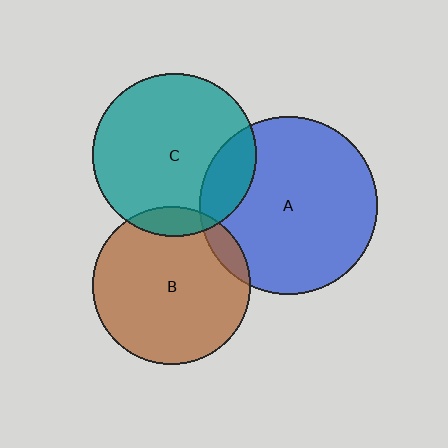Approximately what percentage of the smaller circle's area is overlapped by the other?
Approximately 15%.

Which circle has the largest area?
Circle A (blue).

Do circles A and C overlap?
Yes.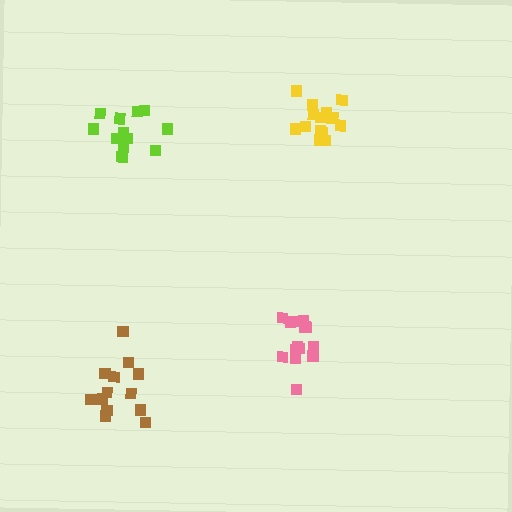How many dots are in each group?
Group 1: 13 dots, Group 2: 15 dots, Group 3: 14 dots, Group 4: 13 dots (55 total).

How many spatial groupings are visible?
There are 4 spatial groupings.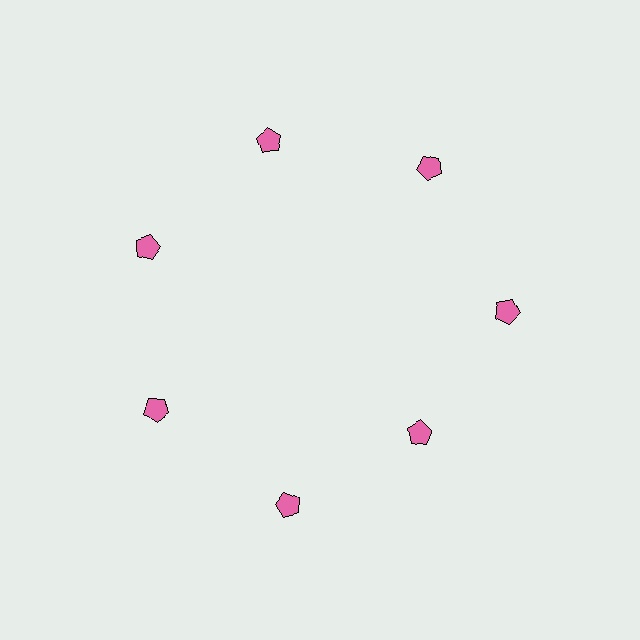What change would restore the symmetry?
The symmetry would be restored by moving it outward, back onto the ring so that all 7 pentagons sit at equal angles and equal distance from the center.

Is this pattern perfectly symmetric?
No. The 7 pink pentagons are arranged in a ring, but one element near the 5 o'clock position is pulled inward toward the center, breaking the 7-fold rotational symmetry.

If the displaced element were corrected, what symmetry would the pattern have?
It would have 7-fold rotational symmetry — the pattern would map onto itself every 51 degrees.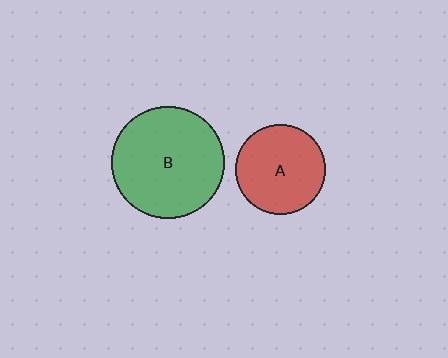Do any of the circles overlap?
No, none of the circles overlap.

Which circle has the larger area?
Circle B (green).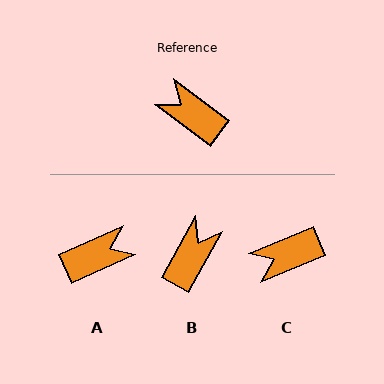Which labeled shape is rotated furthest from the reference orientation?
A, about 119 degrees away.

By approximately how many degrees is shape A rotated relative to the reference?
Approximately 119 degrees clockwise.